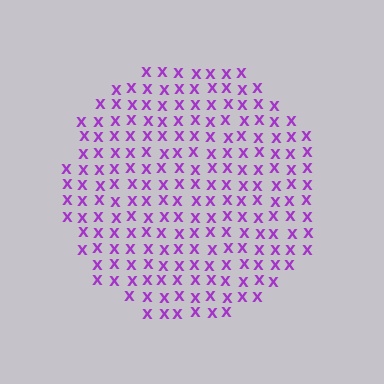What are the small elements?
The small elements are letter X's.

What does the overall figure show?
The overall figure shows a circle.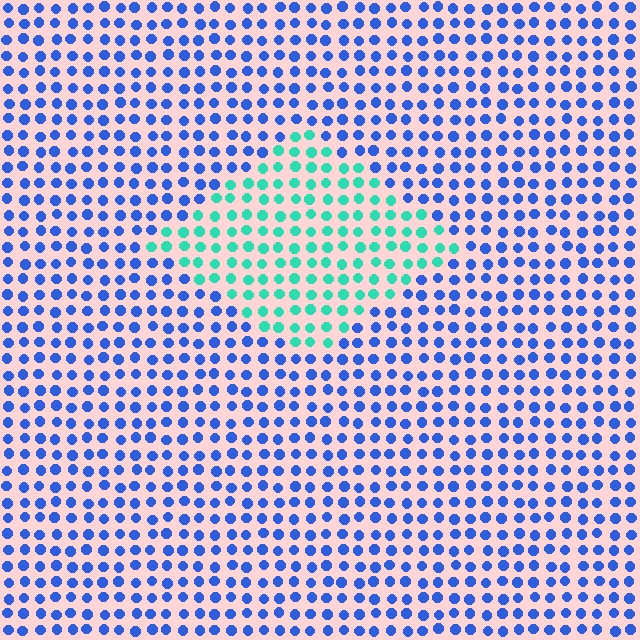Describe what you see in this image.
The image is filled with small blue elements in a uniform arrangement. A diamond-shaped region is visible where the elements are tinted to a slightly different hue, forming a subtle color boundary.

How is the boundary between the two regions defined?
The boundary is defined purely by a slight shift in hue (about 58 degrees). Spacing, size, and orientation are identical on both sides.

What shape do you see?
I see a diamond.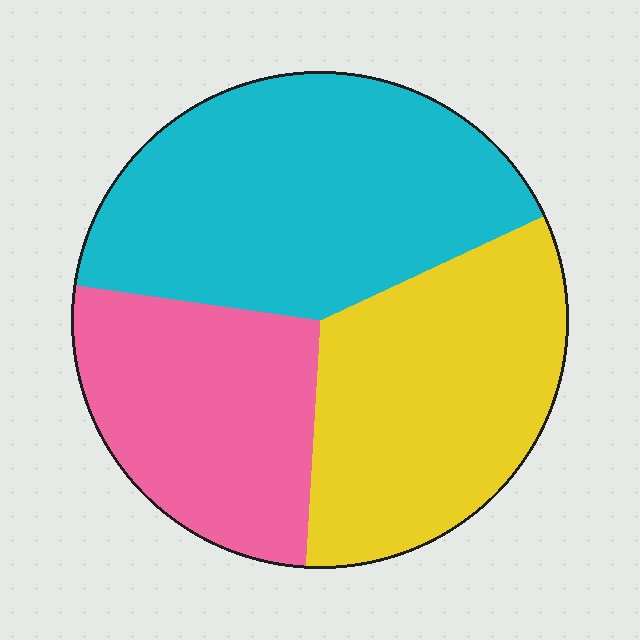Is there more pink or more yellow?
Yellow.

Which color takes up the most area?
Cyan, at roughly 40%.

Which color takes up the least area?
Pink, at roughly 25%.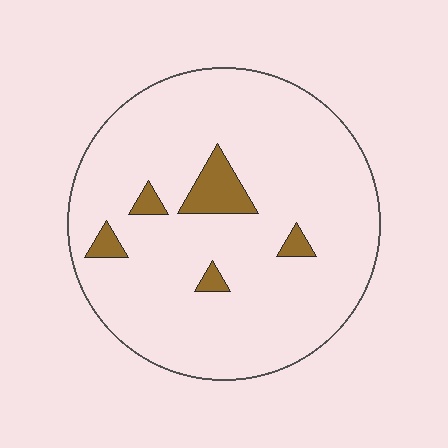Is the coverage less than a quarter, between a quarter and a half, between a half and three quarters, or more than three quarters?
Less than a quarter.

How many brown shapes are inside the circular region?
5.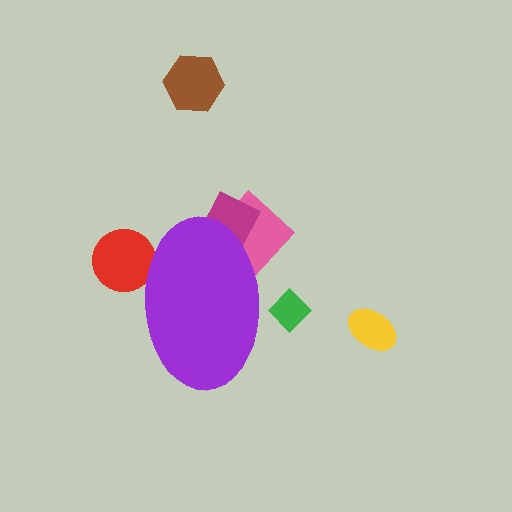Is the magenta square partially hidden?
Yes, the magenta square is partially hidden behind the purple ellipse.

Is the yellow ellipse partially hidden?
No, the yellow ellipse is fully visible.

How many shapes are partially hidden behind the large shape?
4 shapes are partially hidden.